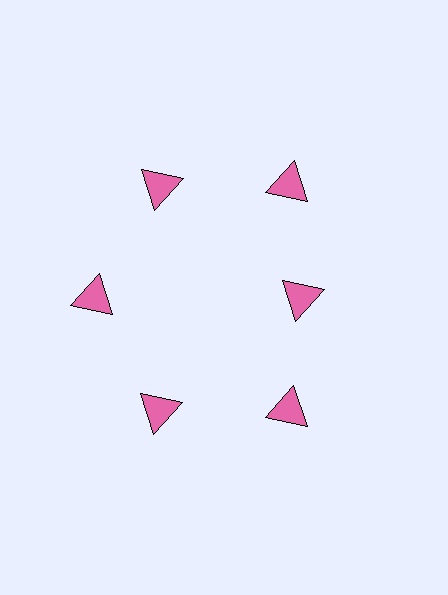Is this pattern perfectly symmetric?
No. The 6 pink triangles are arranged in a ring, but one element near the 3 o'clock position is pulled inward toward the center, breaking the 6-fold rotational symmetry.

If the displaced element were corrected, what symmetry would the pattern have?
It would have 6-fold rotational symmetry — the pattern would map onto itself every 60 degrees.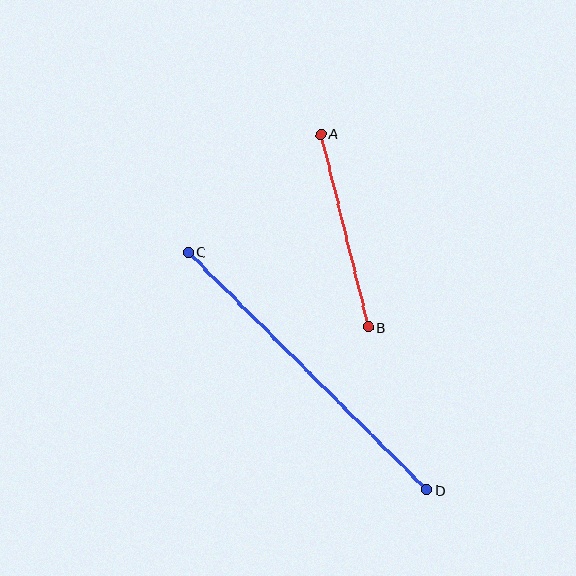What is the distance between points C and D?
The distance is approximately 337 pixels.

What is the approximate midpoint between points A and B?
The midpoint is at approximately (344, 231) pixels.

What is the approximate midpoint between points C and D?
The midpoint is at approximately (308, 371) pixels.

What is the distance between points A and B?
The distance is approximately 199 pixels.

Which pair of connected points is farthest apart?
Points C and D are farthest apart.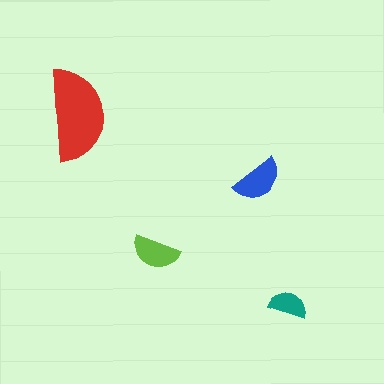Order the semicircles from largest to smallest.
the red one, the blue one, the lime one, the teal one.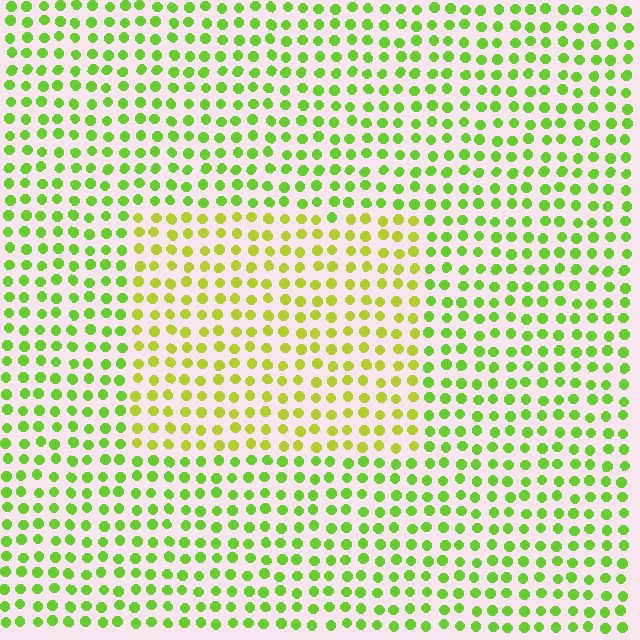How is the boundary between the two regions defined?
The boundary is defined purely by a slight shift in hue (about 29 degrees). Spacing, size, and orientation are identical on both sides.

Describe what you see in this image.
The image is filled with small lime elements in a uniform arrangement. A rectangle-shaped region is visible where the elements are tinted to a slightly different hue, forming a subtle color boundary.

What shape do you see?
I see a rectangle.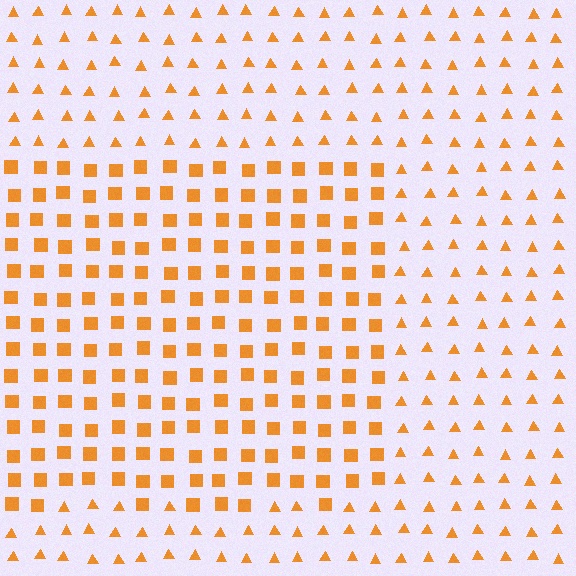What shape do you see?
I see a rectangle.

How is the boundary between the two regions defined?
The boundary is defined by a change in element shape: squares inside vs. triangles outside. All elements share the same color and spacing.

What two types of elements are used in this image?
The image uses squares inside the rectangle region and triangles outside it.